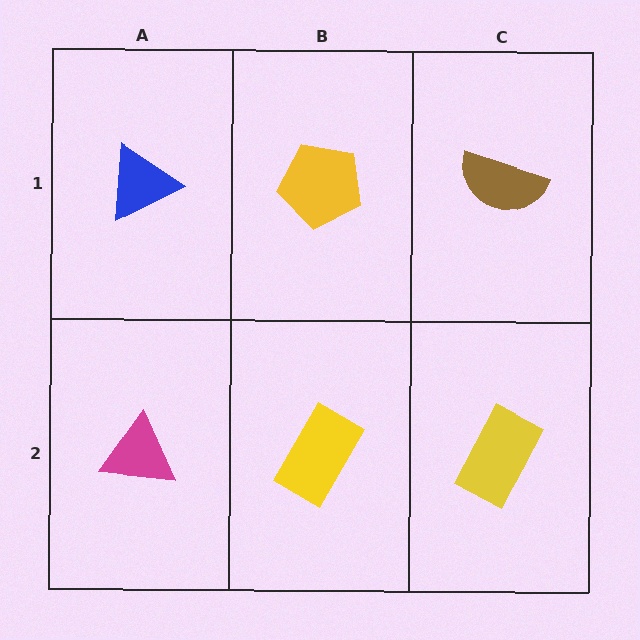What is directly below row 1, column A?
A magenta triangle.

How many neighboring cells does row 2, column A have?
2.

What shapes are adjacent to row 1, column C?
A yellow rectangle (row 2, column C), a yellow pentagon (row 1, column B).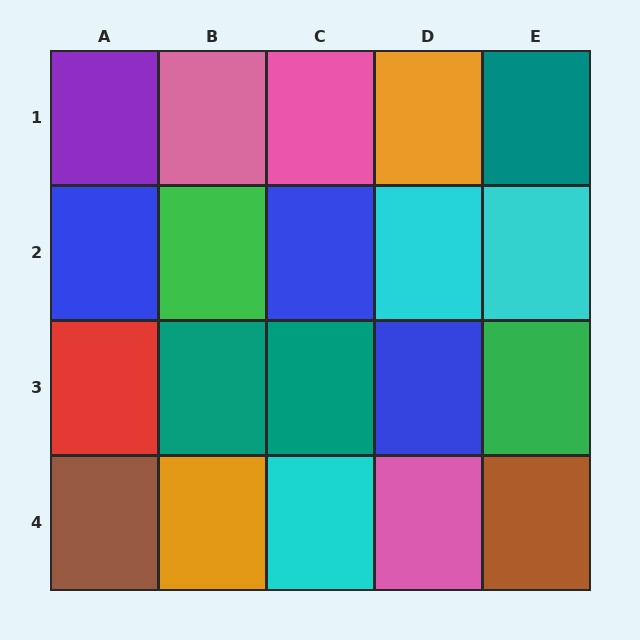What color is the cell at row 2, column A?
Blue.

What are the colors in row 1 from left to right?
Purple, pink, pink, orange, teal.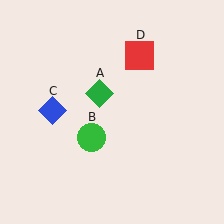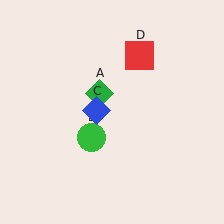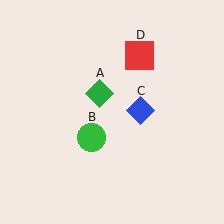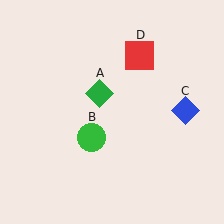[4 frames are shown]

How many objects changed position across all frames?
1 object changed position: blue diamond (object C).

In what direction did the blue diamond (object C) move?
The blue diamond (object C) moved right.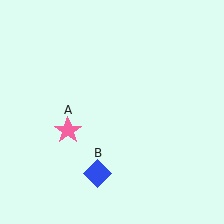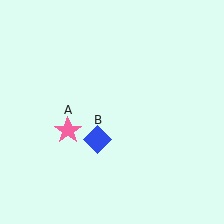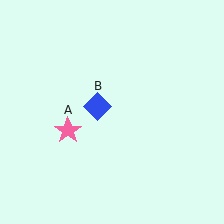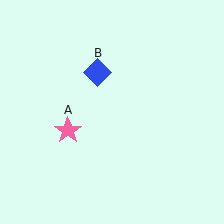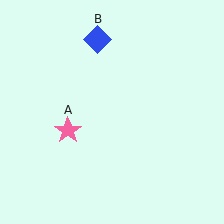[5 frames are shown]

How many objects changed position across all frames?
1 object changed position: blue diamond (object B).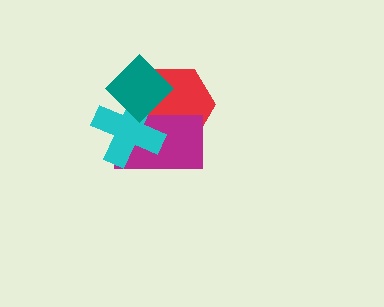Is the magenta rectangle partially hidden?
Yes, it is partially covered by another shape.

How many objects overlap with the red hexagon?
3 objects overlap with the red hexagon.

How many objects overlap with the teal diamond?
3 objects overlap with the teal diamond.